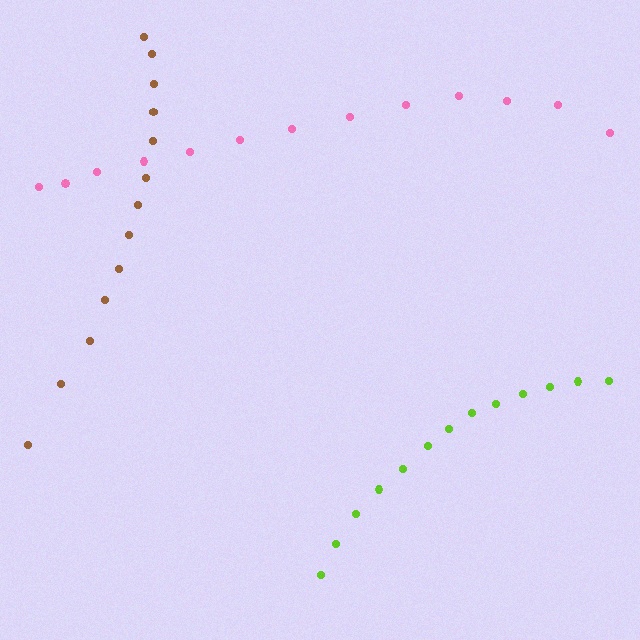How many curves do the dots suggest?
There are 3 distinct paths.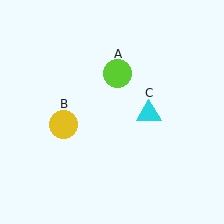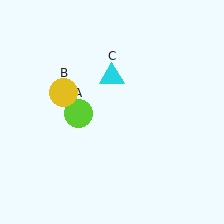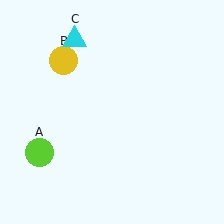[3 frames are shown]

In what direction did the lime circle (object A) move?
The lime circle (object A) moved down and to the left.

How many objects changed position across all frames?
3 objects changed position: lime circle (object A), yellow circle (object B), cyan triangle (object C).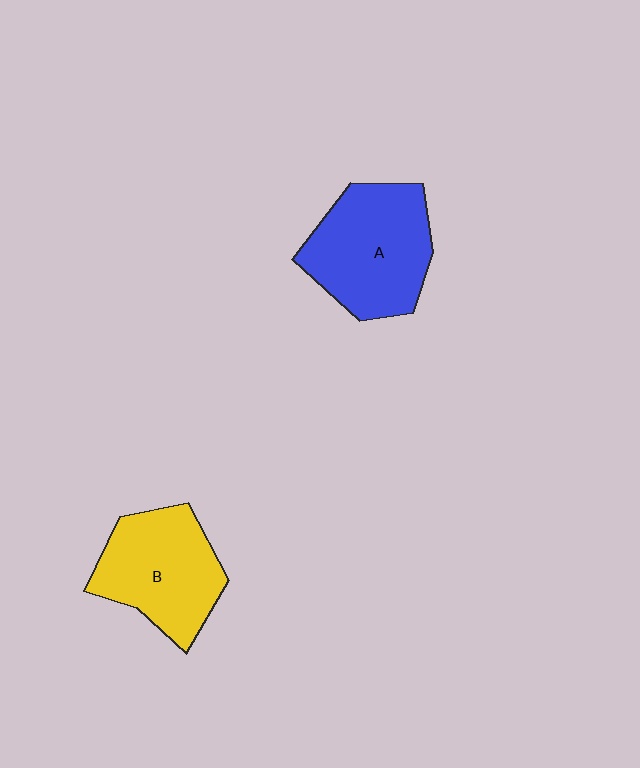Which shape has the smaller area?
Shape B (yellow).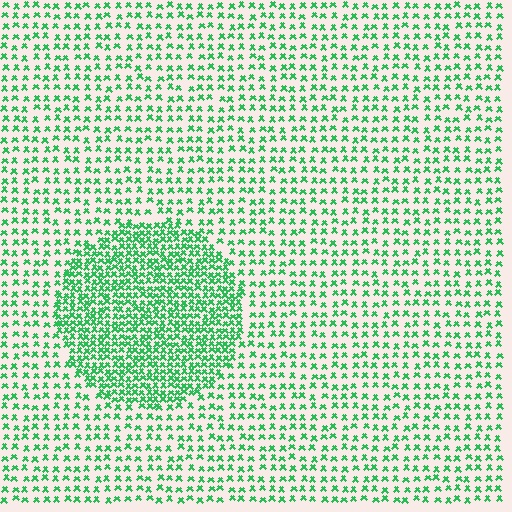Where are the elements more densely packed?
The elements are more densely packed inside the circle boundary.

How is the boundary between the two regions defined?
The boundary is defined by a change in element density (approximately 2.2x ratio). All elements are the same color, size, and shape.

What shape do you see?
I see a circle.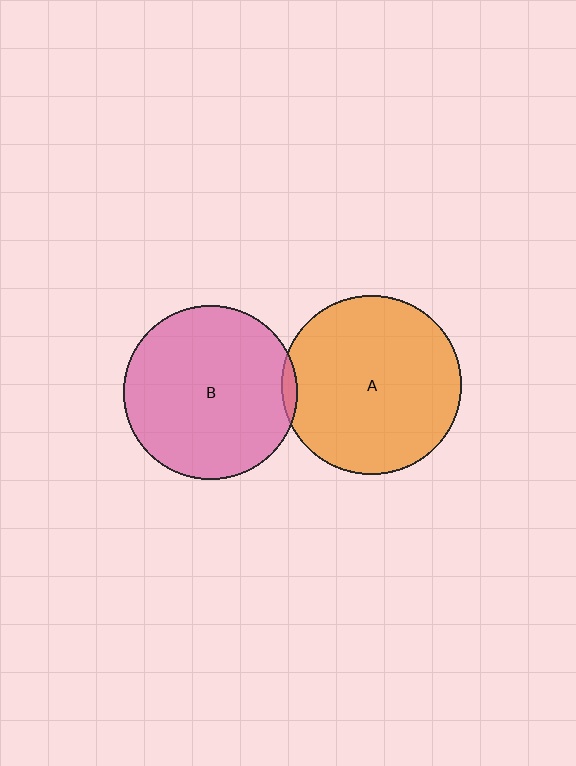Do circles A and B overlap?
Yes.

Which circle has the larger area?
Circle A (orange).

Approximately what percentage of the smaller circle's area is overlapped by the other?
Approximately 5%.